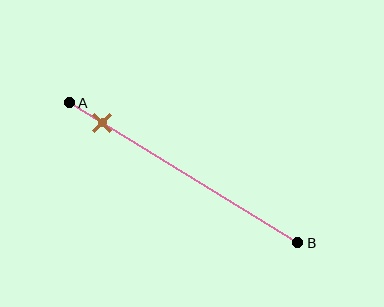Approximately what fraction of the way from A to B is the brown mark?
The brown mark is approximately 15% of the way from A to B.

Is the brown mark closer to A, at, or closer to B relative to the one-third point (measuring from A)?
The brown mark is closer to point A than the one-third point of segment AB.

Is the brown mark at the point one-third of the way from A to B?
No, the mark is at about 15% from A, not at the 33% one-third point.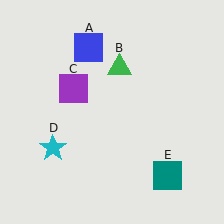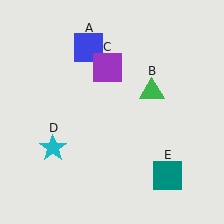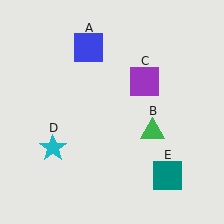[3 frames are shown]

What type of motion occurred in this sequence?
The green triangle (object B), purple square (object C) rotated clockwise around the center of the scene.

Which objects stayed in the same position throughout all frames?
Blue square (object A) and cyan star (object D) and teal square (object E) remained stationary.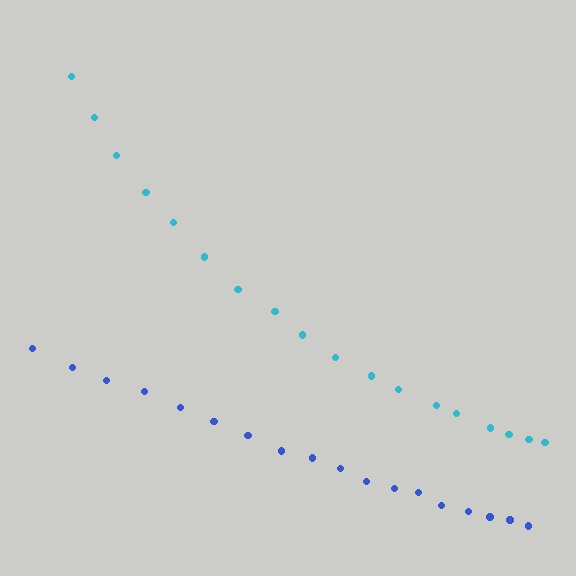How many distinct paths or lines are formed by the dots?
There are 2 distinct paths.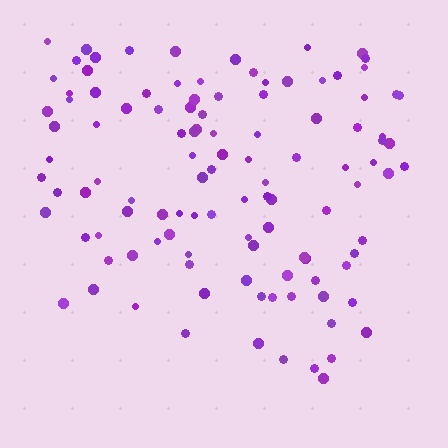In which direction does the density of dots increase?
From bottom to top, with the top side densest.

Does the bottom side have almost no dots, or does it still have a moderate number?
Still a moderate number, just noticeably fewer than the top.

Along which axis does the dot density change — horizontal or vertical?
Vertical.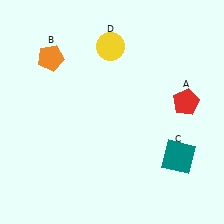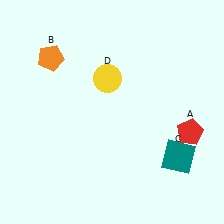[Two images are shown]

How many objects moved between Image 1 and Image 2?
2 objects moved between the two images.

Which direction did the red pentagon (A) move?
The red pentagon (A) moved down.